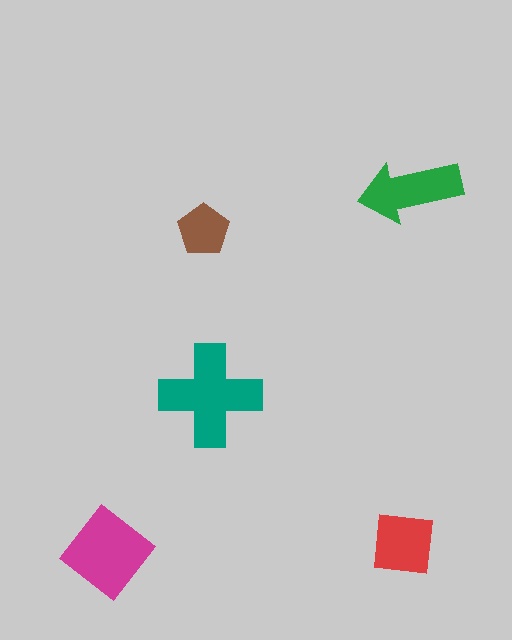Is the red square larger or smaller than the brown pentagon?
Larger.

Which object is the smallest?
The brown pentagon.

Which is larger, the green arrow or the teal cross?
The teal cross.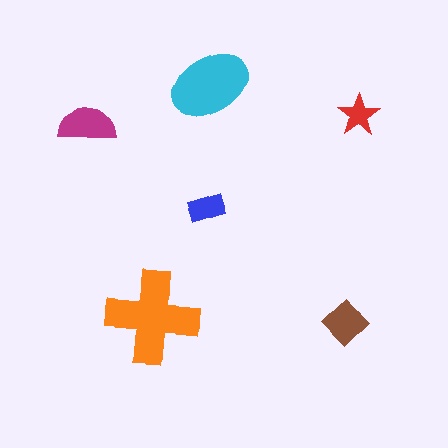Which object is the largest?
The orange cross.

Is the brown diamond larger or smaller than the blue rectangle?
Larger.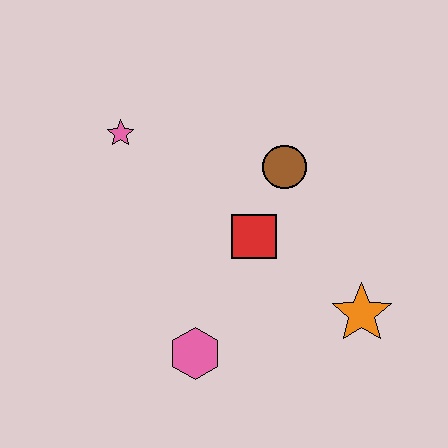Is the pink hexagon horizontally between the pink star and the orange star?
Yes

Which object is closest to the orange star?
The red square is closest to the orange star.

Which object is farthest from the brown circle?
The pink hexagon is farthest from the brown circle.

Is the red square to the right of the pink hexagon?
Yes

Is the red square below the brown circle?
Yes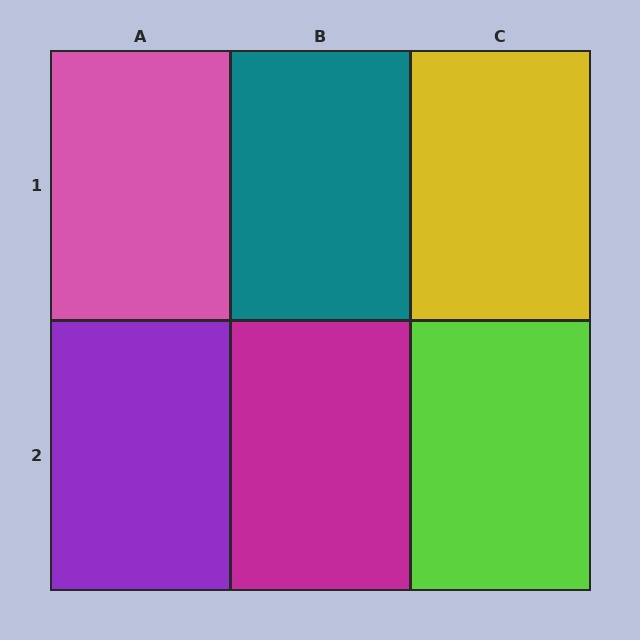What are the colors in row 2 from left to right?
Purple, magenta, lime.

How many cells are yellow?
1 cell is yellow.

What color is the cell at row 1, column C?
Yellow.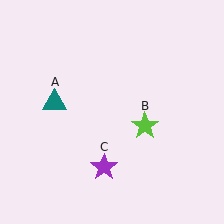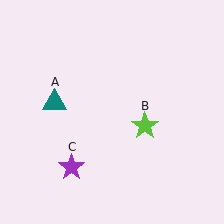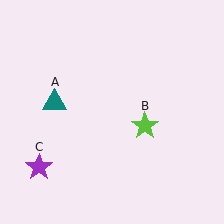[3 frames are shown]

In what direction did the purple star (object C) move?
The purple star (object C) moved left.